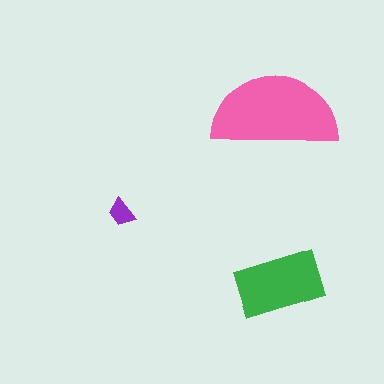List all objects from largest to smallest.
The pink semicircle, the green rectangle, the purple trapezoid.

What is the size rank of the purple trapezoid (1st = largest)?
3rd.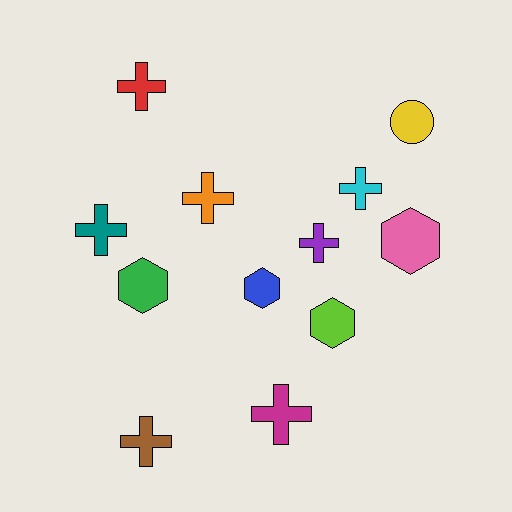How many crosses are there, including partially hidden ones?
There are 7 crosses.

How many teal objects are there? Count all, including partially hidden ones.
There is 1 teal object.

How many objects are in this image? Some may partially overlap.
There are 12 objects.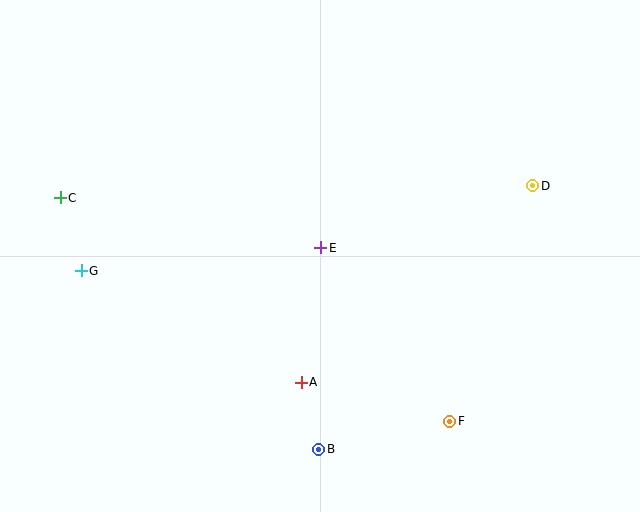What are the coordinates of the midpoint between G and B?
The midpoint between G and B is at (200, 360).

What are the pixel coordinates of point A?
Point A is at (301, 382).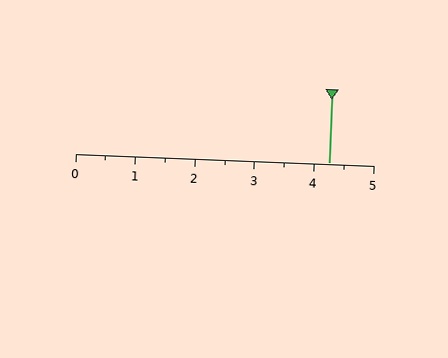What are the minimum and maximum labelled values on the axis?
The axis runs from 0 to 5.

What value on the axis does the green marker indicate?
The marker indicates approximately 4.2.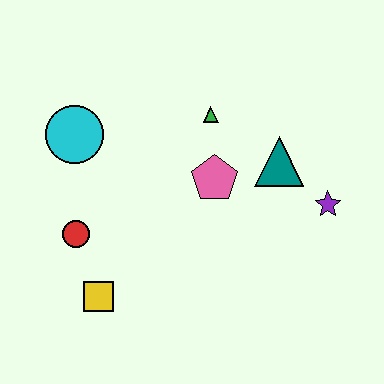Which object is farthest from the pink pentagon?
The yellow square is farthest from the pink pentagon.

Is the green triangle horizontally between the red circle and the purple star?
Yes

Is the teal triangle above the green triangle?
No